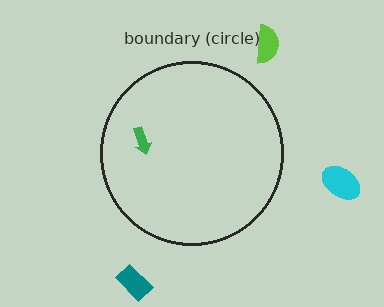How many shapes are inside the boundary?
1 inside, 3 outside.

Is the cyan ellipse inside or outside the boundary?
Outside.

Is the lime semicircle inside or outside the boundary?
Outside.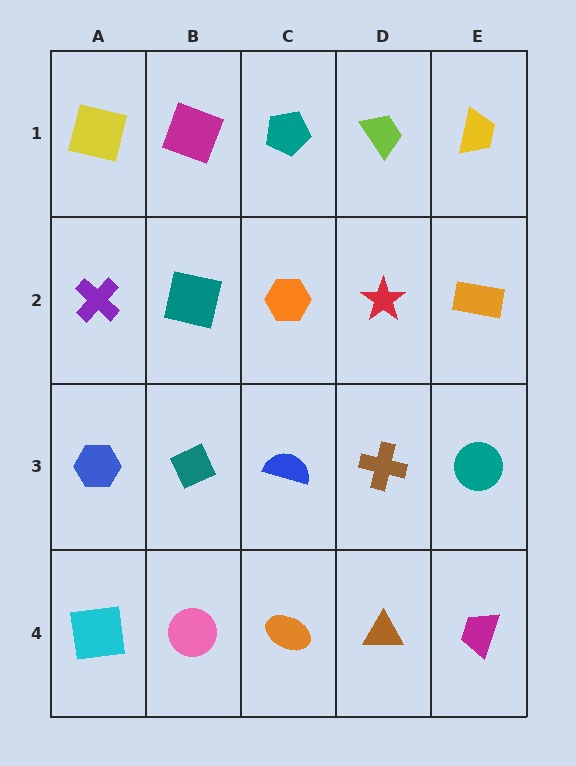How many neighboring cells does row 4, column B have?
3.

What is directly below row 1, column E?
An orange rectangle.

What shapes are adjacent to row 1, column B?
A teal square (row 2, column B), a yellow square (row 1, column A), a teal pentagon (row 1, column C).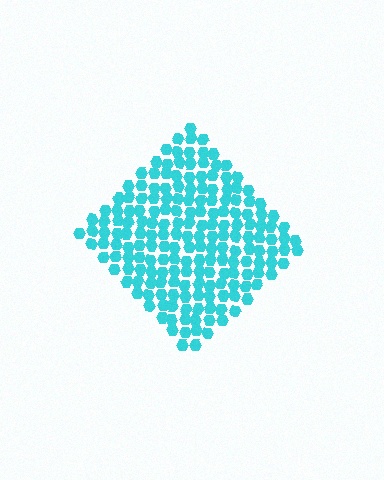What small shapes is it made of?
It is made of small hexagons.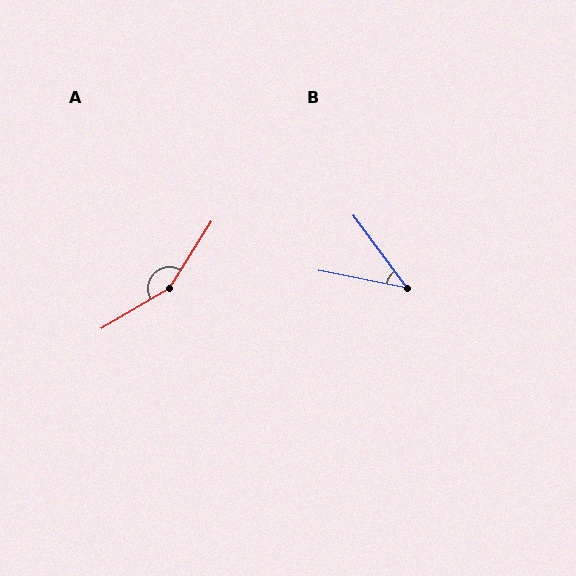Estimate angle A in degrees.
Approximately 153 degrees.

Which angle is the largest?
A, at approximately 153 degrees.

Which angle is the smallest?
B, at approximately 42 degrees.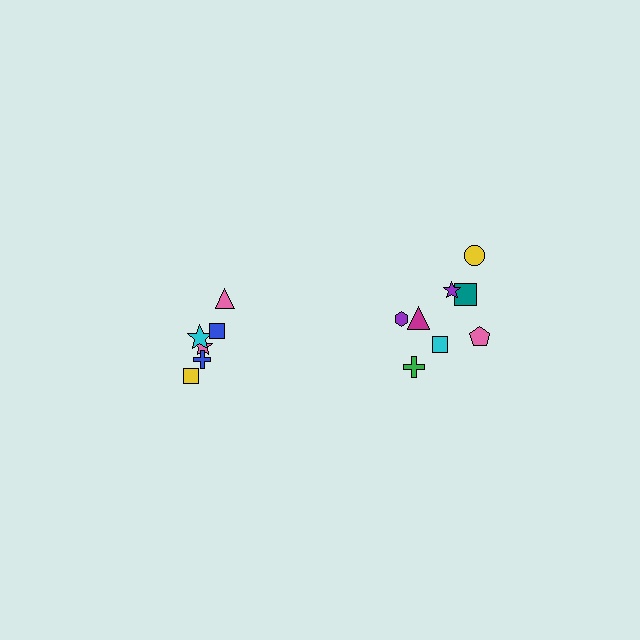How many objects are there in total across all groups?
There are 14 objects.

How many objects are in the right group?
There are 8 objects.